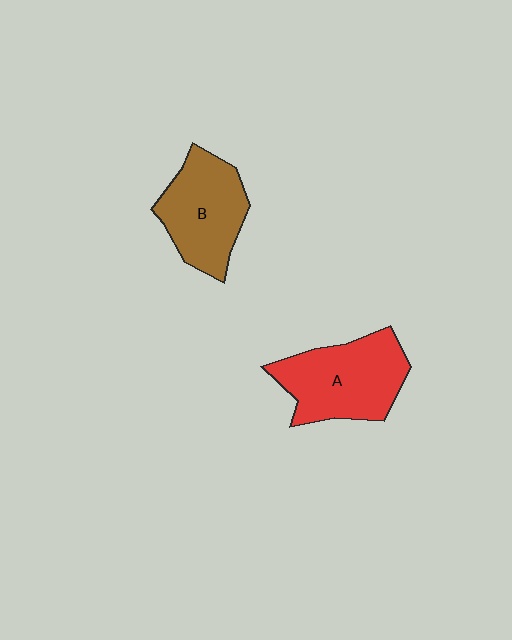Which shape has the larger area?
Shape A (red).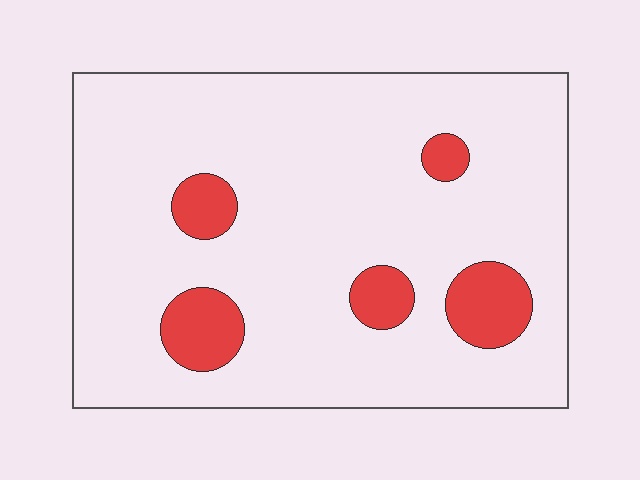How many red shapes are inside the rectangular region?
5.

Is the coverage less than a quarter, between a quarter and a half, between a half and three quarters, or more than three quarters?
Less than a quarter.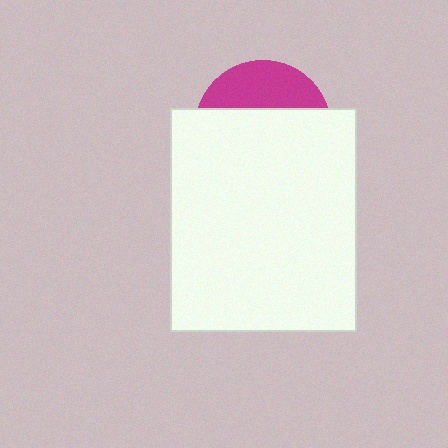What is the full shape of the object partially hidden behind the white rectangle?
The partially hidden object is a magenta circle.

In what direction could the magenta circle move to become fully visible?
The magenta circle could move up. That would shift it out from behind the white rectangle entirely.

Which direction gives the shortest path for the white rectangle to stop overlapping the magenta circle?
Moving down gives the shortest separation.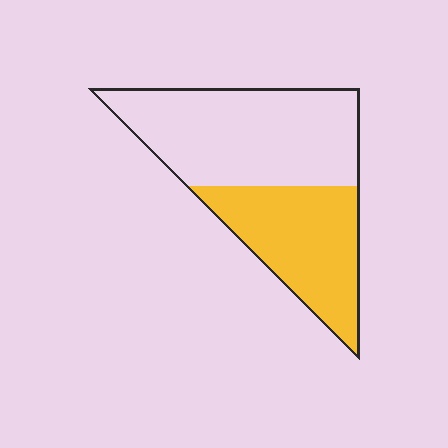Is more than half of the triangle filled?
No.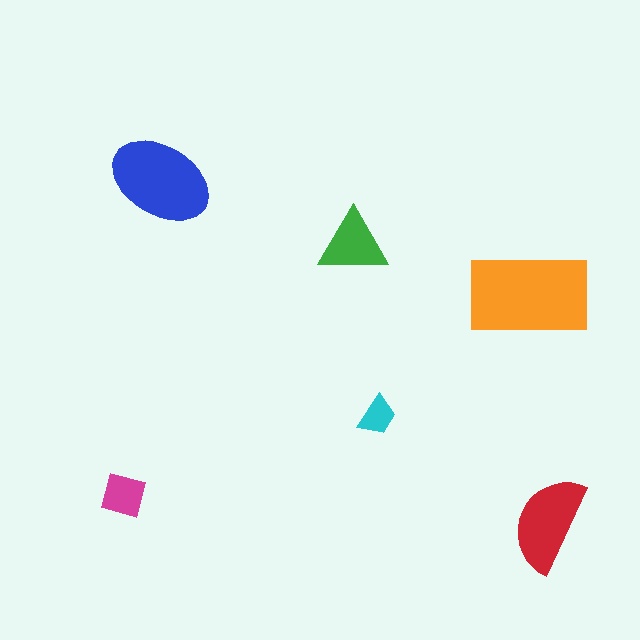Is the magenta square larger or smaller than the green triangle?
Smaller.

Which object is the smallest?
The cyan trapezoid.